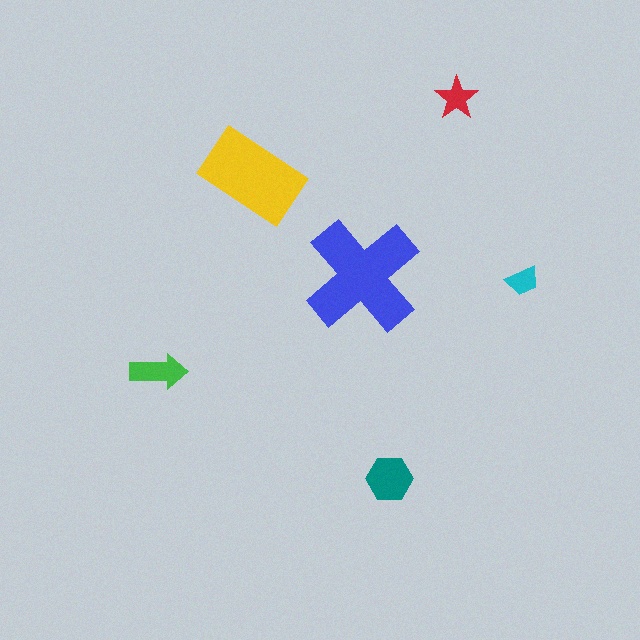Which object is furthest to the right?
The cyan trapezoid is rightmost.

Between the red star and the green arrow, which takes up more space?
The green arrow.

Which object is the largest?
The blue cross.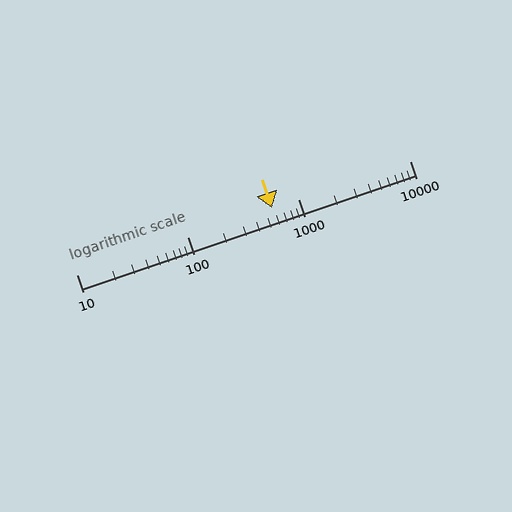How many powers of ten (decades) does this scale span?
The scale spans 3 decades, from 10 to 10000.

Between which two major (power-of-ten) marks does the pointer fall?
The pointer is between 100 and 1000.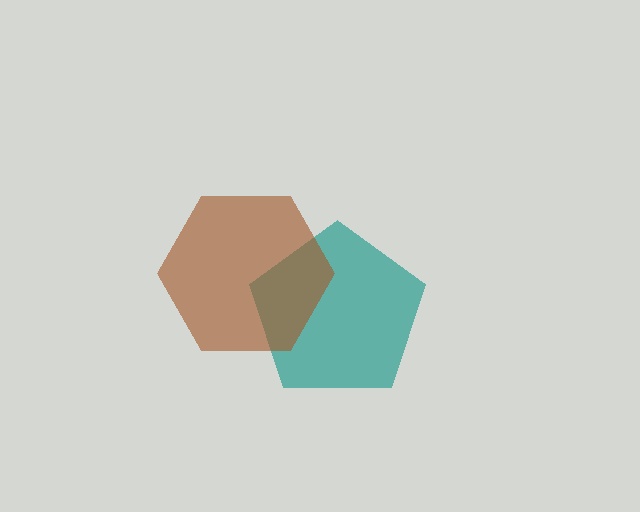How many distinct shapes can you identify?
There are 2 distinct shapes: a teal pentagon, a brown hexagon.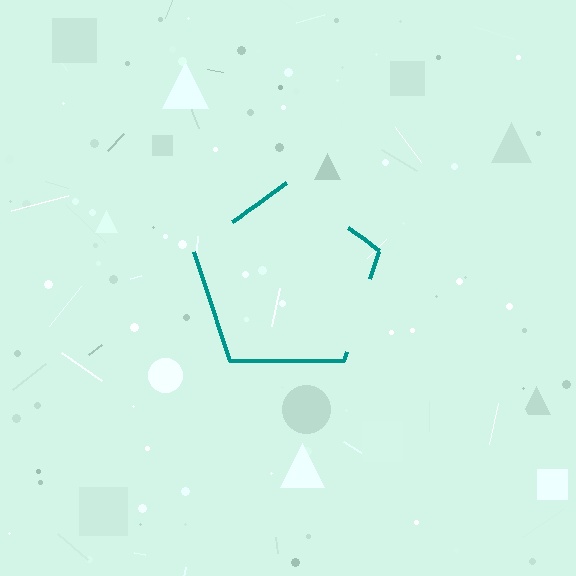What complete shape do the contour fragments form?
The contour fragments form a pentagon.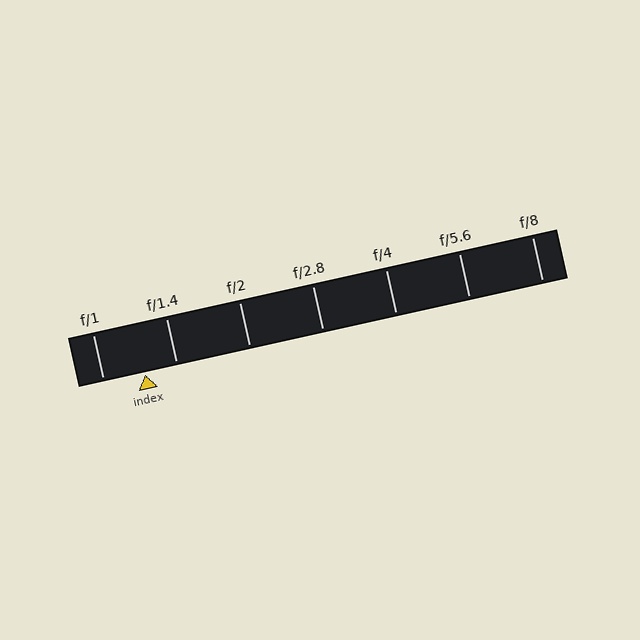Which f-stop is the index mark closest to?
The index mark is closest to f/1.4.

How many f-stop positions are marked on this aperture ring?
There are 7 f-stop positions marked.